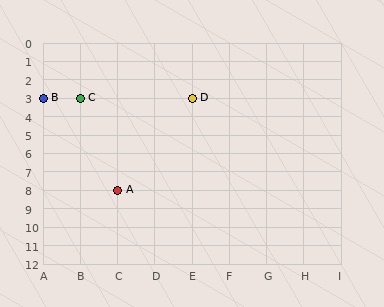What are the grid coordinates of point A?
Point A is at grid coordinates (C, 8).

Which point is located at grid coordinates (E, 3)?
Point D is at (E, 3).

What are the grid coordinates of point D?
Point D is at grid coordinates (E, 3).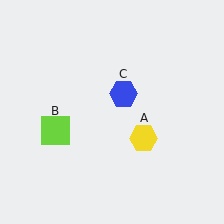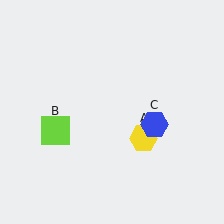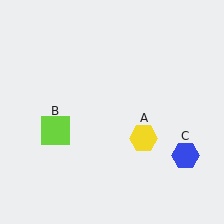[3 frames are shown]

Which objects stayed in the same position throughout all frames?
Yellow hexagon (object A) and lime square (object B) remained stationary.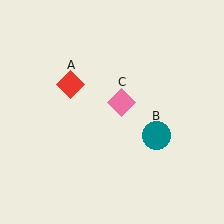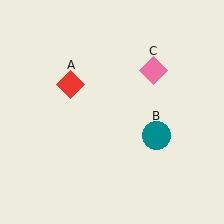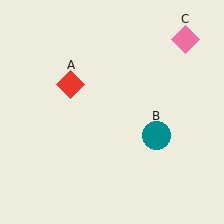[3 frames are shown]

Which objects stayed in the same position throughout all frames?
Red diamond (object A) and teal circle (object B) remained stationary.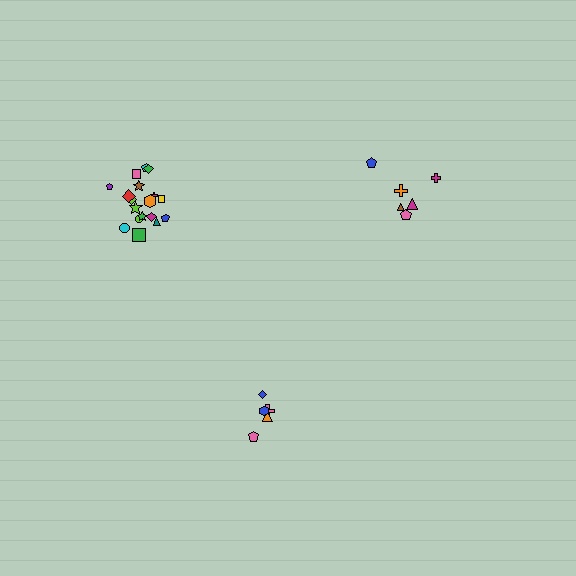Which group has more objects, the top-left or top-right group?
The top-left group.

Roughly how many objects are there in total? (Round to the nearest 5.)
Roughly 30 objects in total.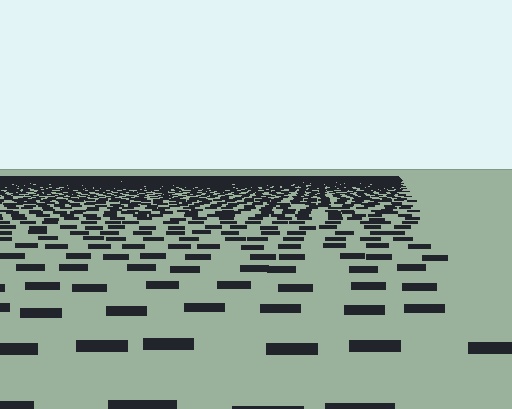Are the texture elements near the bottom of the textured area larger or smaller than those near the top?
Larger. Near the bottom, elements are closer to the viewer and appear at a bigger on-screen size.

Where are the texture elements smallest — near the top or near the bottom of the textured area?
Near the top.